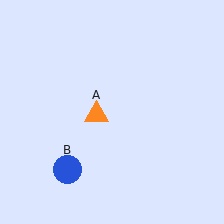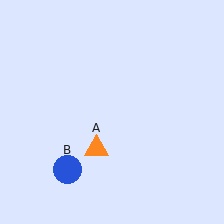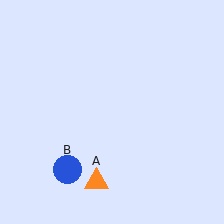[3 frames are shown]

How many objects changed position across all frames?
1 object changed position: orange triangle (object A).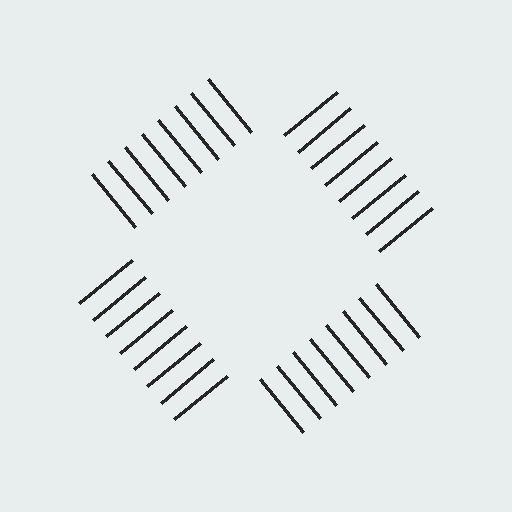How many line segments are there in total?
32 — 8 along each of the 4 edges.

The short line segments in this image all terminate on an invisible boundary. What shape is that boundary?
An illusory square — the line segments terminate on its edges but no continuous stroke is drawn.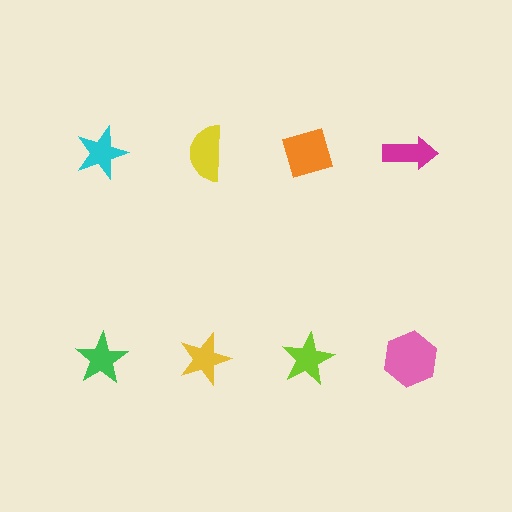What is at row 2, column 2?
A yellow star.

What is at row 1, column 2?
A yellow semicircle.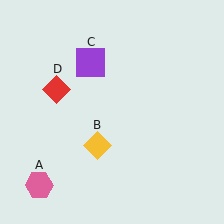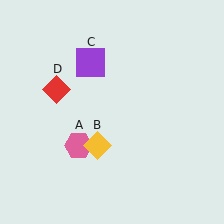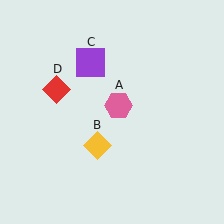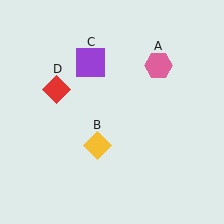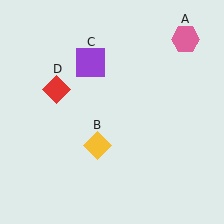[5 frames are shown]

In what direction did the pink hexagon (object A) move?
The pink hexagon (object A) moved up and to the right.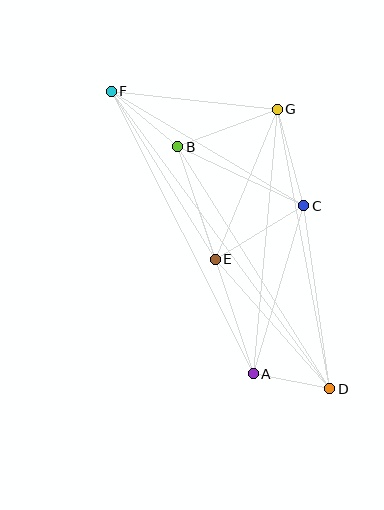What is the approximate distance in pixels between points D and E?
The distance between D and E is approximately 172 pixels.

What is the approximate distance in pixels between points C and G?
The distance between C and G is approximately 100 pixels.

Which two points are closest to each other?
Points A and D are closest to each other.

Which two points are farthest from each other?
Points D and F are farthest from each other.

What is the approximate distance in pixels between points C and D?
The distance between C and D is approximately 184 pixels.